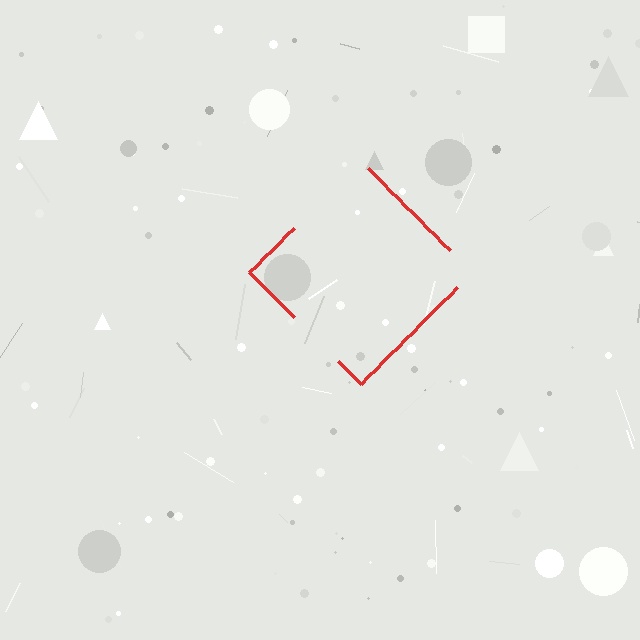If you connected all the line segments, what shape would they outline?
They would outline a diamond.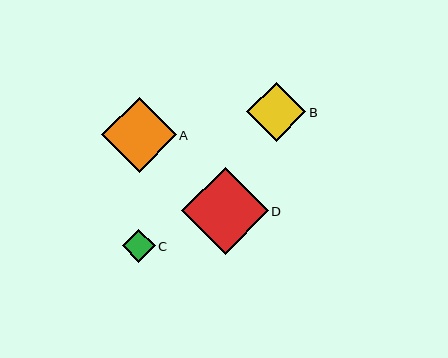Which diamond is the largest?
Diamond D is the largest with a size of approximately 87 pixels.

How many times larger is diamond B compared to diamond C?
Diamond B is approximately 1.8 times the size of diamond C.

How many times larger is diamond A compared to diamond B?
Diamond A is approximately 1.3 times the size of diamond B.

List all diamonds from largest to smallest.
From largest to smallest: D, A, B, C.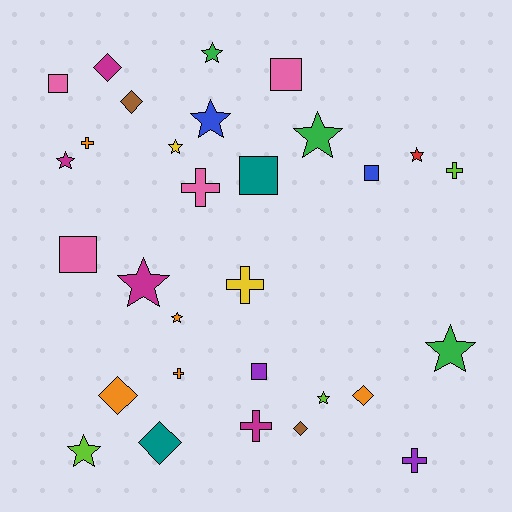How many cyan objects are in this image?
There are no cyan objects.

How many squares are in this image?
There are 6 squares.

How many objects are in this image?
There are 30 objects.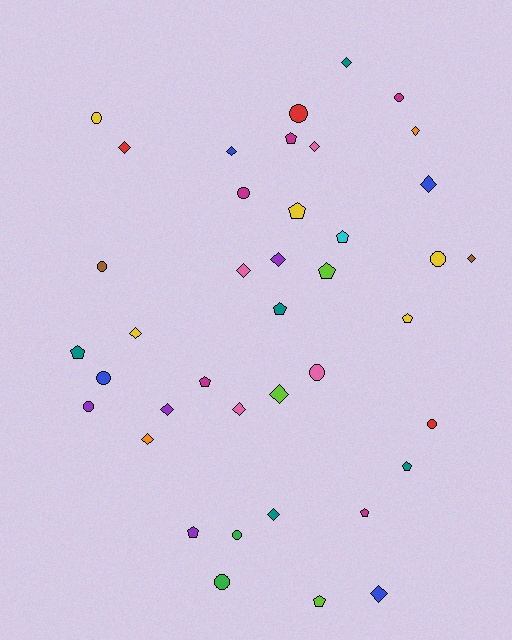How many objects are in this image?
There are 40 objects.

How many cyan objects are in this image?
There is 1 cyan object.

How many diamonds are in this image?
There are 16 diamonds.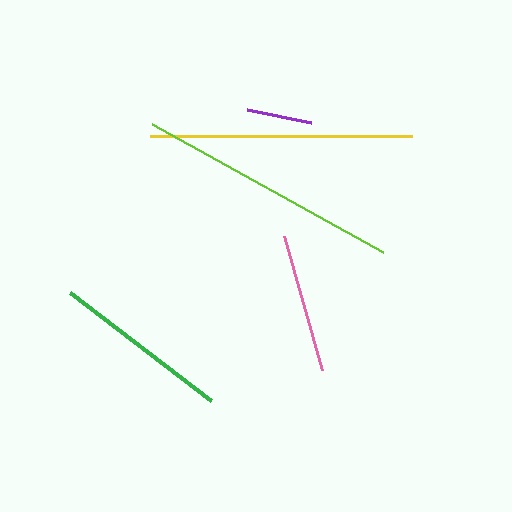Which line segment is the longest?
The lime line is the longest at approximately 264 pixels.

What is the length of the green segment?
The green segment is approximately 177 pixels long.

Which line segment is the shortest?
The purple line is the shortest at approximately 65 pixels.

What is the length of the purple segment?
The purple segment is approximately 65 pixels long.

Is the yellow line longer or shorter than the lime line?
The lime line is longer than the yellow line.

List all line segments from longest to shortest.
From longest to shortest: lime, yellow, green, pink, purple.